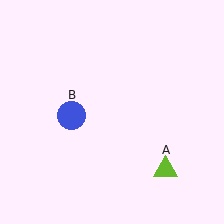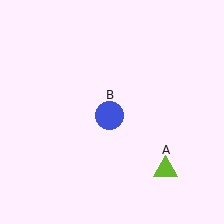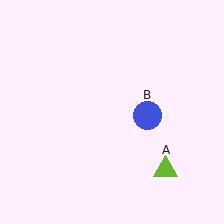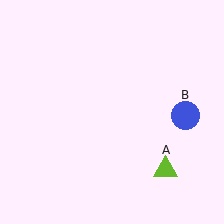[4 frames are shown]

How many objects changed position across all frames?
1 object changed position: blue circle (object B).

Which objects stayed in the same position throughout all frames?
Lime triangle (object A) remained stationary.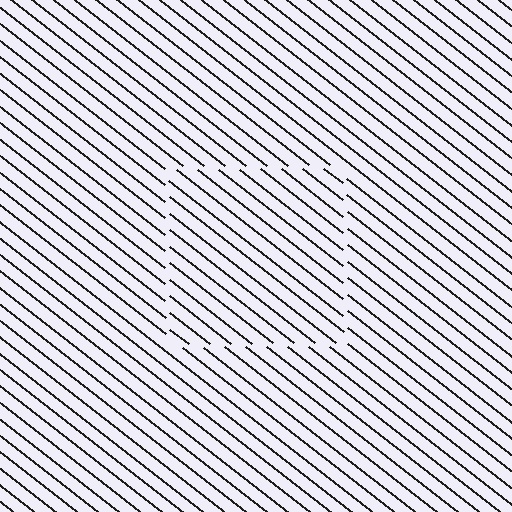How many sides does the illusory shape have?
4 sides — the line-ends trace a square.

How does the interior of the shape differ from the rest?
The interior of the shape contains the same grating, shifted by half a period — the contour is defined by the phase discontinuity where line-ends from the inner and outer gratings abut.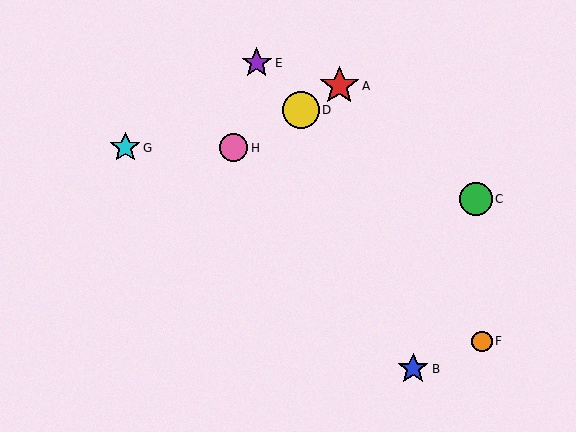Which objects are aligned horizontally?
Objects G, H are aligned horizontally.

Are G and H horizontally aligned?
Yes, both are at y≈148.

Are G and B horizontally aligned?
No, G is at y≈148 and B is at y≈369.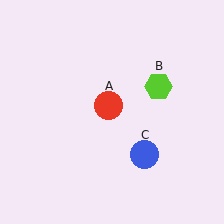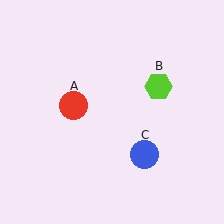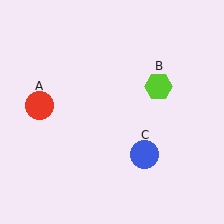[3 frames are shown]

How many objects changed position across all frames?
1 object changed position: red circle (object A).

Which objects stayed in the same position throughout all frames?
Lime hexagon (object B) and blue circle (object C) remained stationary.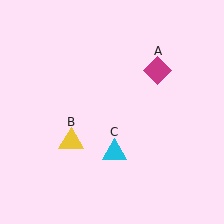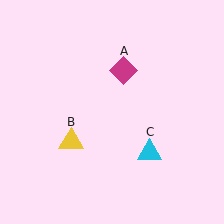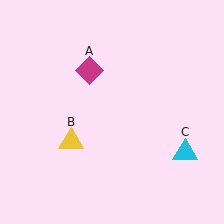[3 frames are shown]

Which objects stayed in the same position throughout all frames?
Yellow triangle (object B) remained stationary.